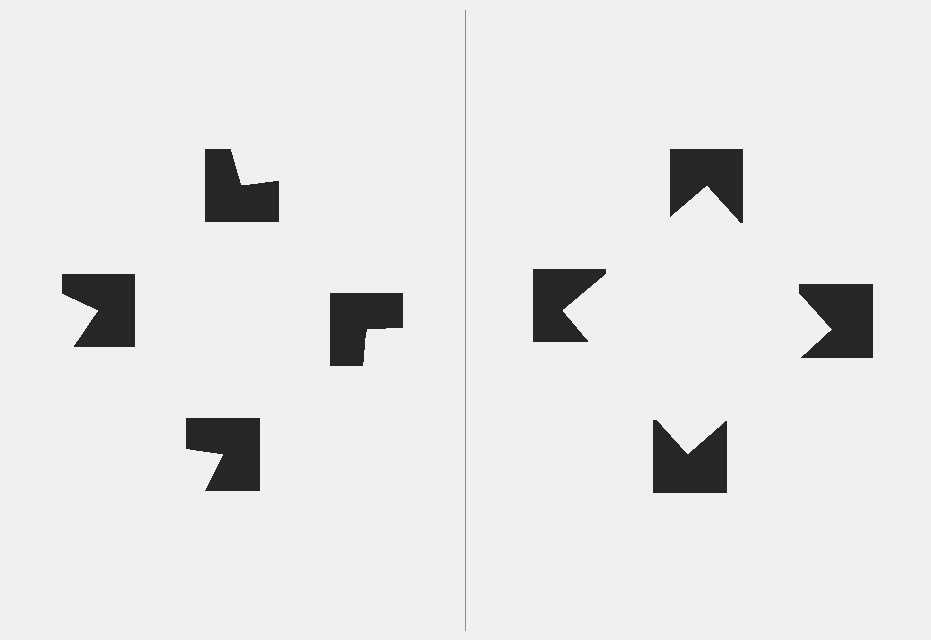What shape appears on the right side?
An illusory square.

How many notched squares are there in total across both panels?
8 — 4 on each side.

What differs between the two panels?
The notched squares are positioned identically on both sides; only the wedge orientations differ. On the right they align to a square; on the left they are misaligned.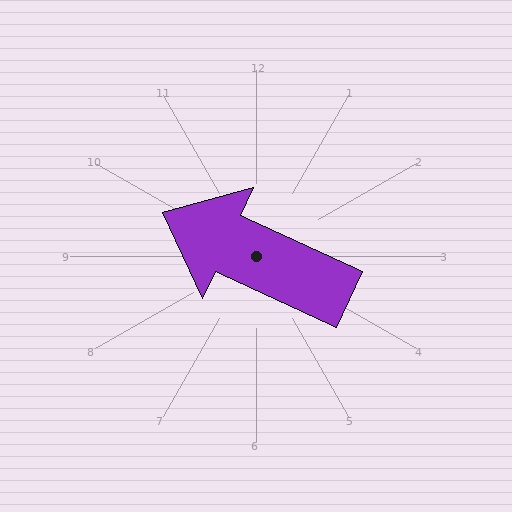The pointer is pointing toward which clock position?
Roughly 10 o'clock.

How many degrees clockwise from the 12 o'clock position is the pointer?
Approximately 295 degrees.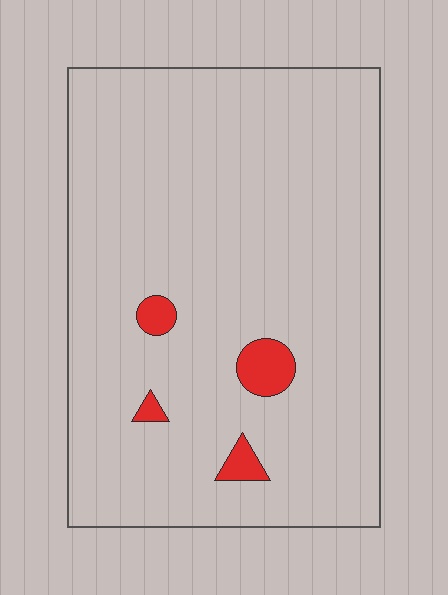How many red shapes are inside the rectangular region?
4.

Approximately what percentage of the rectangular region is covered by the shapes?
Approximately 5%.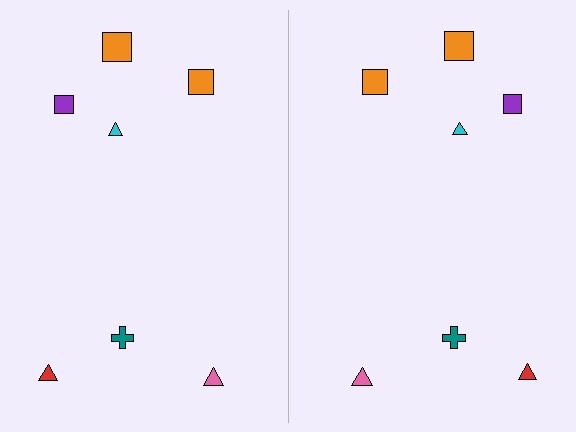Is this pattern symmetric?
Yes, this pattern has bilateral (reflection) symmetry.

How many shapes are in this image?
There are 14 shapes in this image.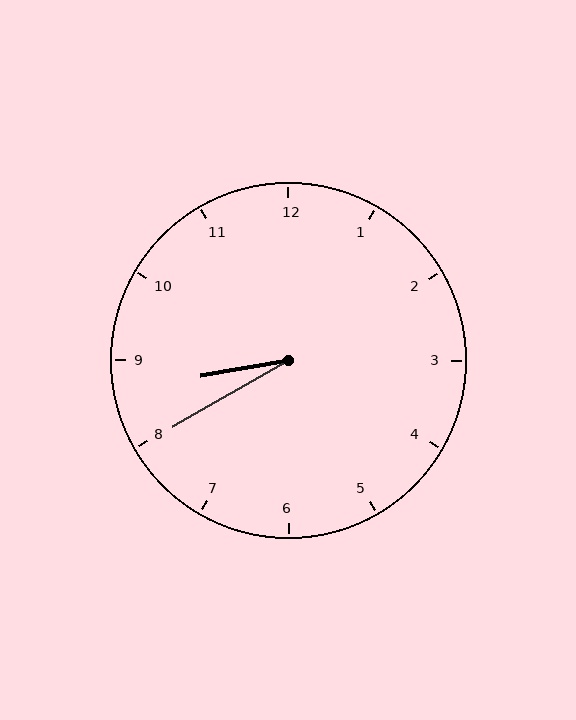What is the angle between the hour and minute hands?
Approximately 20 degrees.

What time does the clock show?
8:40.